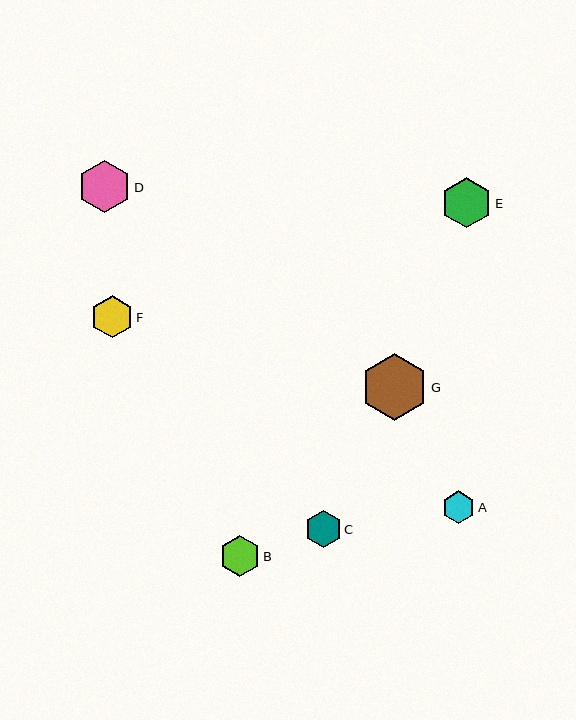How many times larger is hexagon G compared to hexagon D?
Hexagon G is approximately 1.3 times the size of hexagon D.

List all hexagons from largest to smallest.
From largest to smallest: G, D, E, F, B, C, A.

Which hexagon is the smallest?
Hexagon A is the smallest with a size of approximately 33 pixels.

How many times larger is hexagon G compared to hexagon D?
Hexagon G is approximately 1.3 times the size of hexagon D.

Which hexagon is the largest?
Hexagon G is the largest with a size of approximately 67 pixels.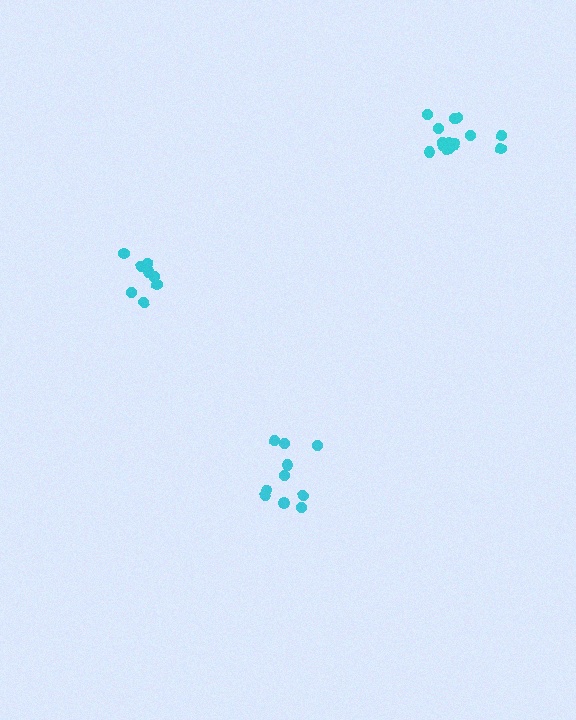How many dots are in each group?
Group 1: 10 dots, Group 2: 8 dots, Group 3: 14 dots (32 total).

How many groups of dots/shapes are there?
There are 3 groups.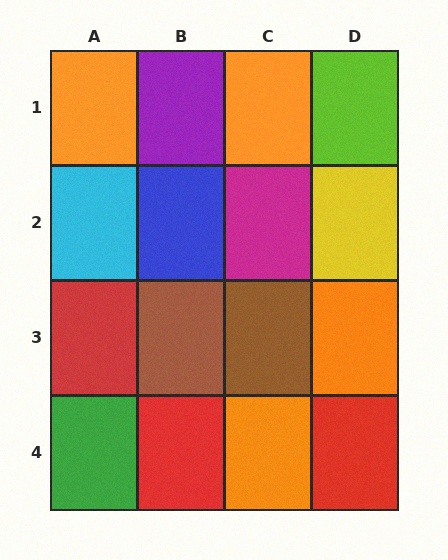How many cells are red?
3 cells are red.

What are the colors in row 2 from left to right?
Cyan, blue, magenta, yellow.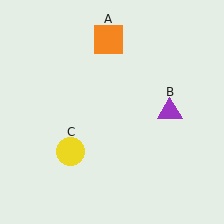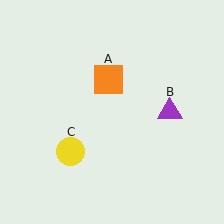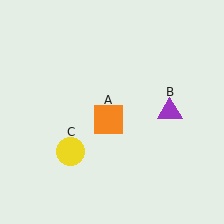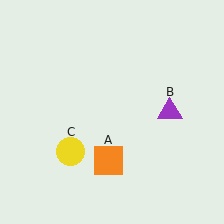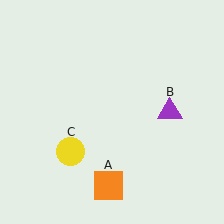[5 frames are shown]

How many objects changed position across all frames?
1 object changed position: orange square (object A).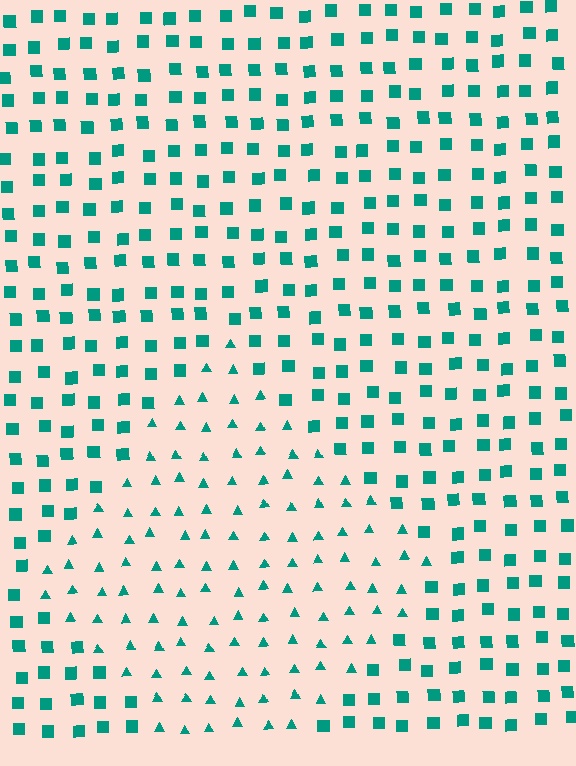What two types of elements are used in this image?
The image uses triangles inside the diamond region and squares outside it.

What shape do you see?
I see a diamond.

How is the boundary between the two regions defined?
The boundary is defined by a change in element shape: triangles inside vs. squares outside. All elements share the same color and spacing.